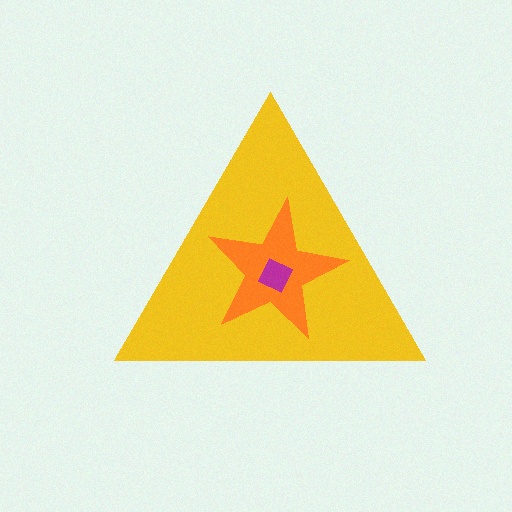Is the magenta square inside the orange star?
Yes.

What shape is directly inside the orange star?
The magenta square.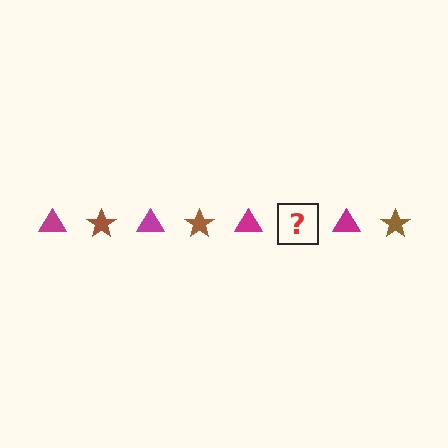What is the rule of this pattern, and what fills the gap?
The rule is that the pattern alternates between magenta triangle and brown star. The gap should be filled with a brown star.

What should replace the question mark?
The question mark should be replaced with a brown star.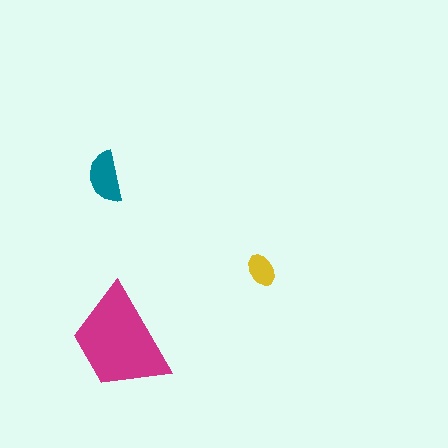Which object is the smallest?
The yellow ellipse.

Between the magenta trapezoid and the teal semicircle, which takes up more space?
The magenta trapezoid.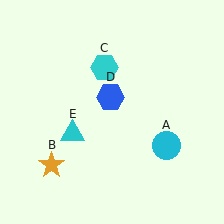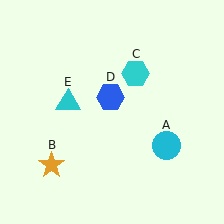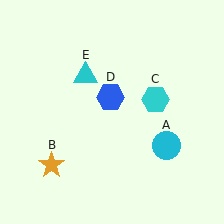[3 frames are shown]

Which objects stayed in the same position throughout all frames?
Cyan circle (object A) and orange star (object B) and blue hexagon (object D) remained stationary.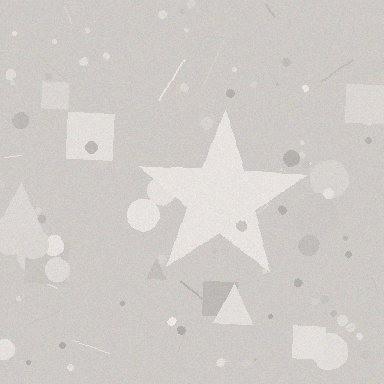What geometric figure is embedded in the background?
A star is embedded in the background.